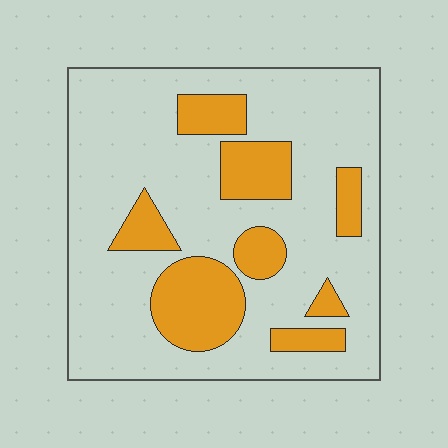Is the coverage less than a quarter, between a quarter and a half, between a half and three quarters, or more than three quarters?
Less than a quarter.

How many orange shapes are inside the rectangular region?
8.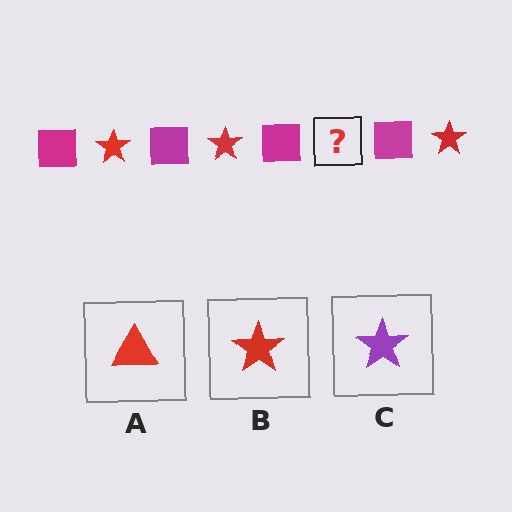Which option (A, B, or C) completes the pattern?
B.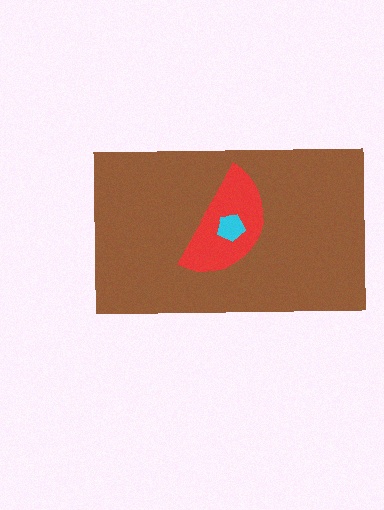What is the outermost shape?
The brown rectangle.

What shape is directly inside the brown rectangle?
The red semicircle.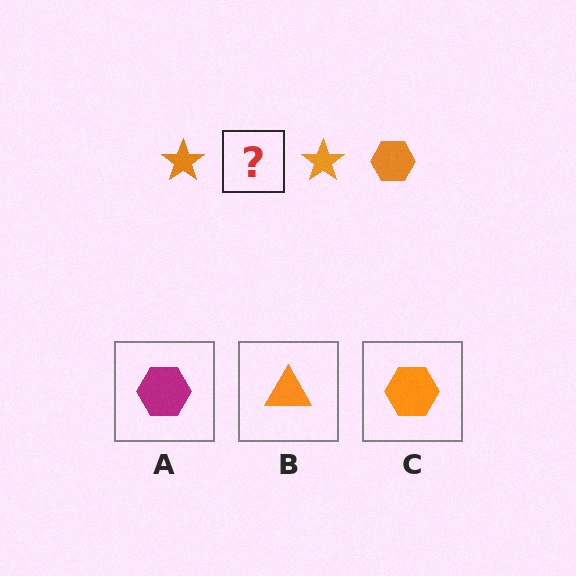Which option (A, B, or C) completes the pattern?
C.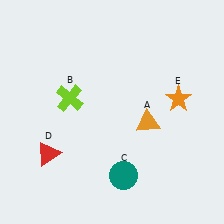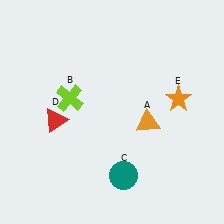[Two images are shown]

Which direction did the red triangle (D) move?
The red triangle (D) moved up.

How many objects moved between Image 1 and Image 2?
1 object moved between the two images.